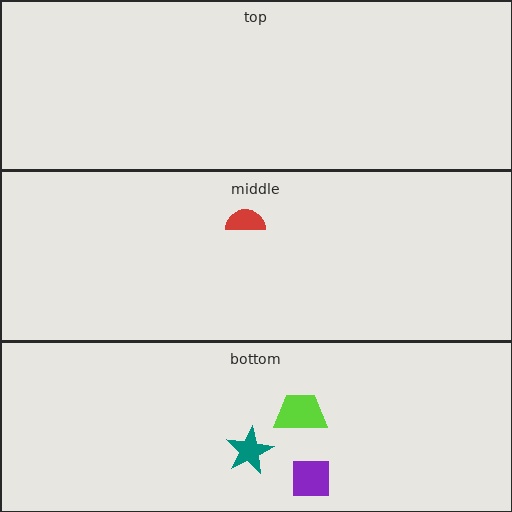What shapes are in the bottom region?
The lime trapezoid, the teal star, the purple square.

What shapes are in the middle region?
The red semicircle.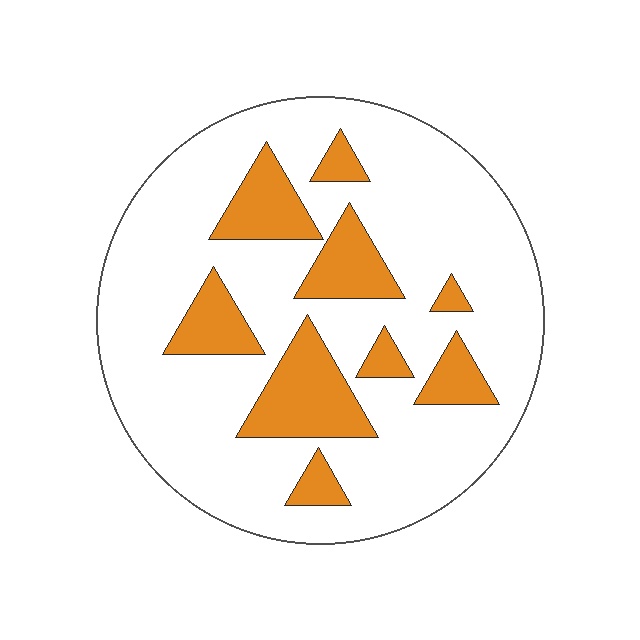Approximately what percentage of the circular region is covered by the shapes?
Approximately 20%.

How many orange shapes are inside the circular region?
9.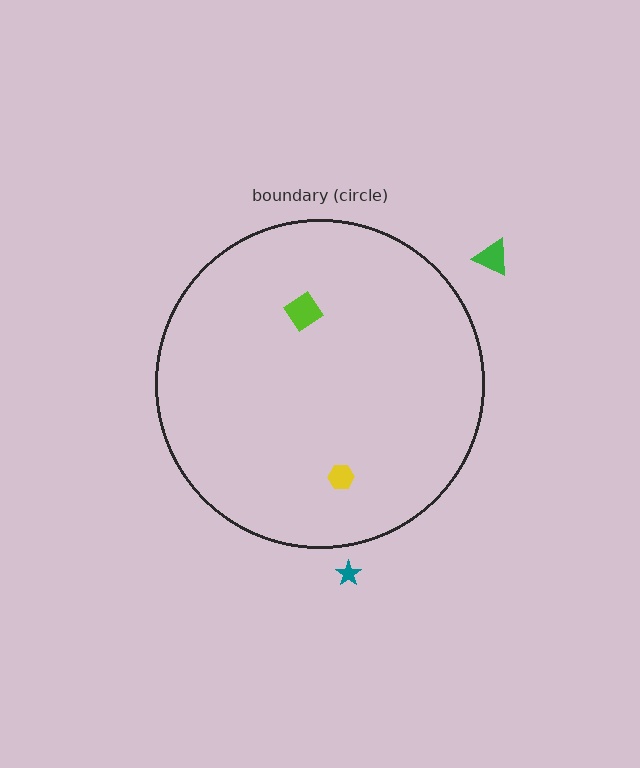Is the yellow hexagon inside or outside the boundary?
Inside.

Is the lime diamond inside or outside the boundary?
Inside.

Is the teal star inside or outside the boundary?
Outside.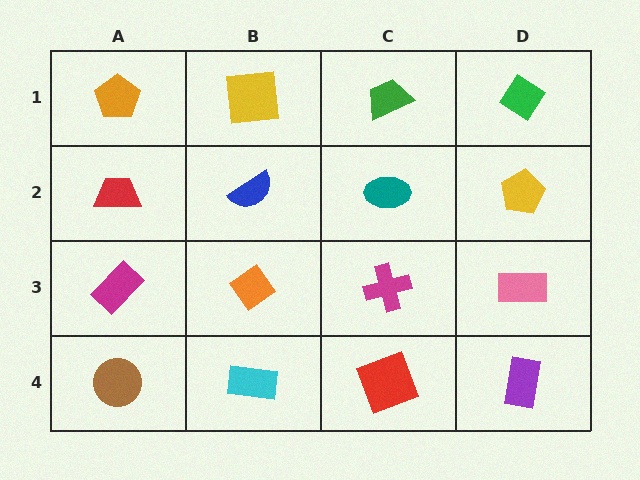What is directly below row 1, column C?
A teal ellipse.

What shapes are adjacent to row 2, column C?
A green trapezoid (row 1, column C), a magenta cross (row 3, column C), a blue semicircle (row 2, column B), a yellow pentagon (row 2, column D).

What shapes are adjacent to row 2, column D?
A green diamond (row 1, column D), a pink rectangle (row 3, column D), a teal ellipse (row 2, column C).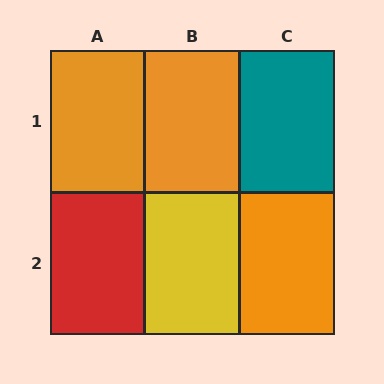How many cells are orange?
3 cells are orange.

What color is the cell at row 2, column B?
Yellow.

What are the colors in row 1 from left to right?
Orange, orange, teal.